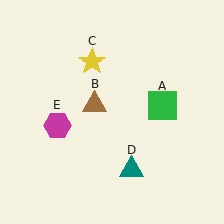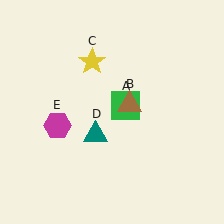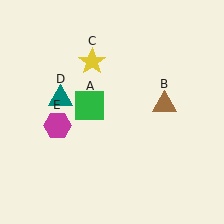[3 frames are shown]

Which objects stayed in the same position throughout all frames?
Yellow star (object C) and magenta hexagon (object E) remained stationary.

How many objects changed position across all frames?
3 objects changed position: green square (object A), brown triangle (object B), teal triangle (object D).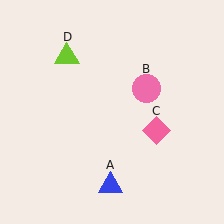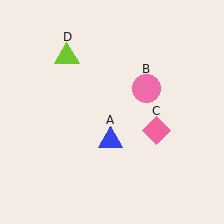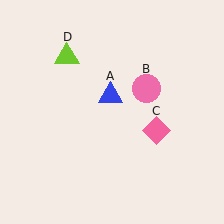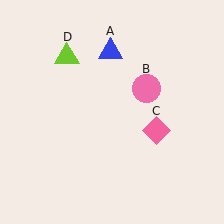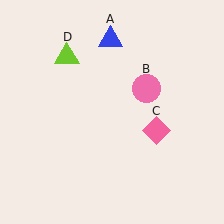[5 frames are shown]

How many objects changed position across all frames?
1 object changed position: blue triangle (object A).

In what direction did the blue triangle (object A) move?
The blue triangle (object A) moved up.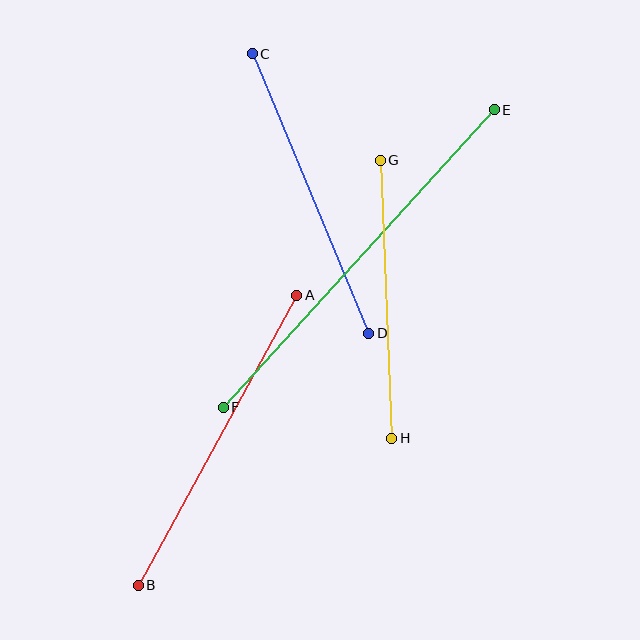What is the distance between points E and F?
The distance is approximately 402 pixels.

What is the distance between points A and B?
The distance is approximately 331 pixels.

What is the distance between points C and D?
The distance is approximately 303 pixels.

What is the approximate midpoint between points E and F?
The midpoint is at approximately (359, 259) pixels.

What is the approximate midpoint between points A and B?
The midpoint is at approximately (217, 440) pixels.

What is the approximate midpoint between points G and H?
The midpoint is at approximately (386, 299) pixels.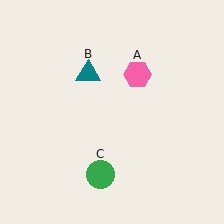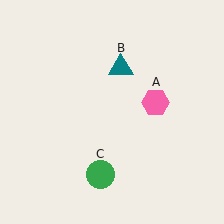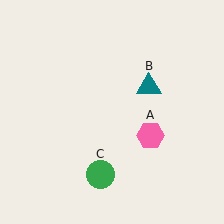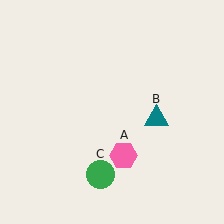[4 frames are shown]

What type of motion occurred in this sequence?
The pink hexagon (object A), teal triangle (object B) rotated clockwise around the center of the scene.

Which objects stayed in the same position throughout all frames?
Green circle (object C) remained stationary.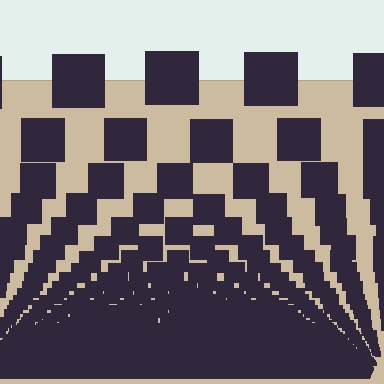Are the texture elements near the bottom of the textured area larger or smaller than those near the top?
Smaller. The gradient is inverted — elements near the bottom are smaller and denser.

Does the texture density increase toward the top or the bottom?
Density increases toward the bottom.